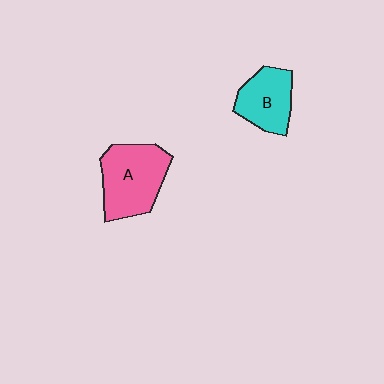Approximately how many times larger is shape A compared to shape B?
Approximately 1.4 times.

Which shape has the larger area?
Shape A (pink).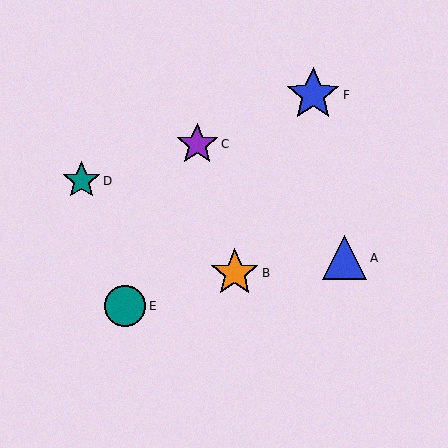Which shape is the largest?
The blue star (labeled F) is the largest.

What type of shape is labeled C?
Shape C is a purple star.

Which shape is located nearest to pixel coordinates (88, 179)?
The teal star (labeled D) at (82, 181) is nearest to that location.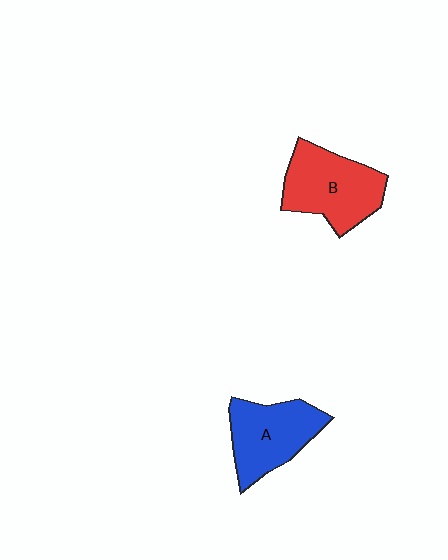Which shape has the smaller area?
Shape A (blue).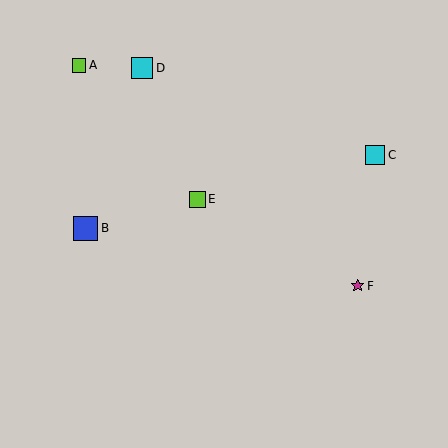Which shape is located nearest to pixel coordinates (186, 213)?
The lime square (labeled E) at (198, 199) is nearest to that location.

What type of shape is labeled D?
Shape D is a cyan square.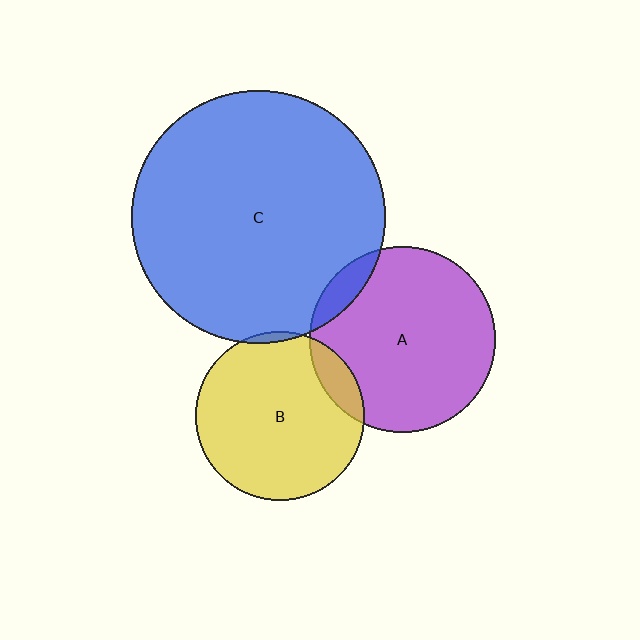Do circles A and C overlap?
Yes.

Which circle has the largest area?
Circle C (blue).